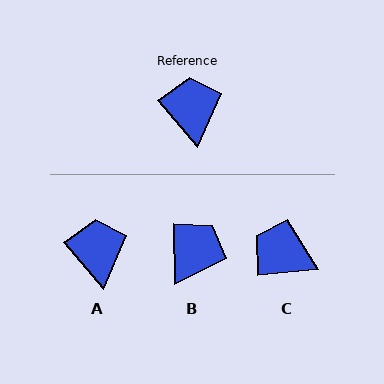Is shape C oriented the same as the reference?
No, it is off by about 55 degrees.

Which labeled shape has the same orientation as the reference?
A.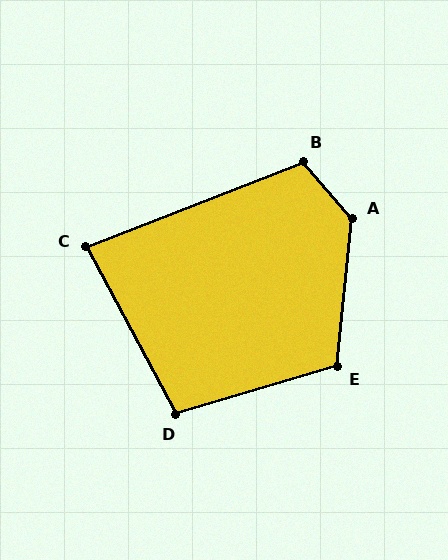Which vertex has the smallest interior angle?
C, at approximately 83 degrees.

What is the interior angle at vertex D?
Approximately 102 degrees (obtuse).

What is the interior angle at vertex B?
Approximately 110 degrees (obtuse).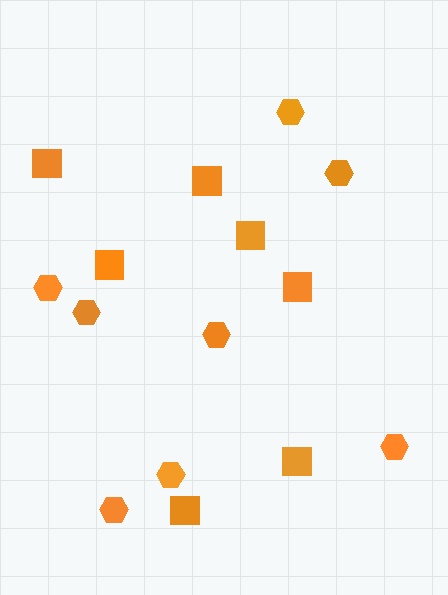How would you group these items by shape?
There are 2 groups: one group of hexagons (8) and one group of squares (7).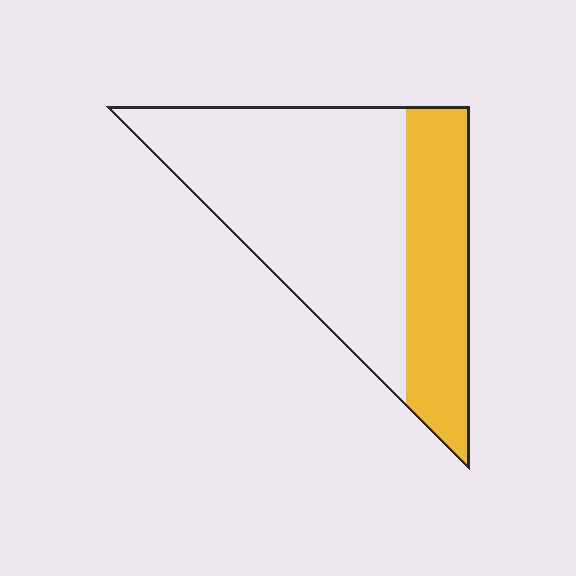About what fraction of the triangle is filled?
About one third (1/3).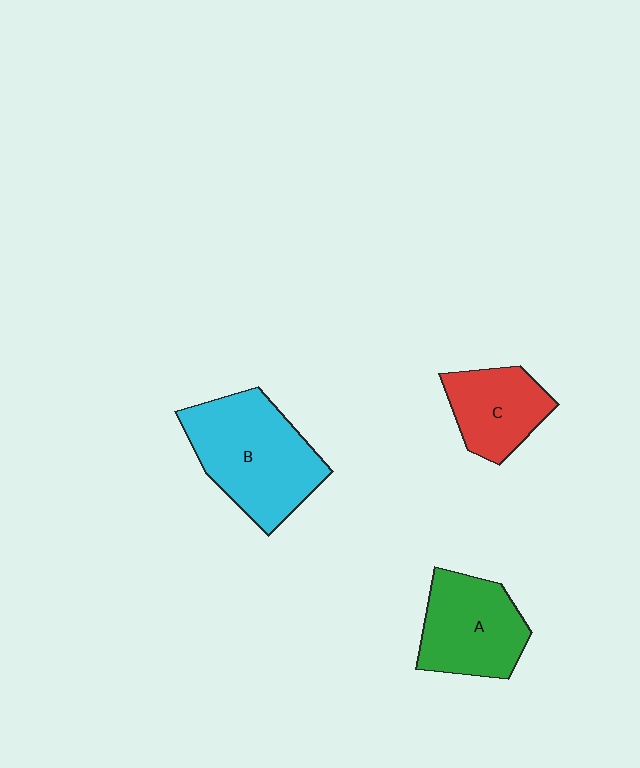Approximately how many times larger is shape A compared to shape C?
Approximately 1.3 times.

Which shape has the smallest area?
Shape C (red).